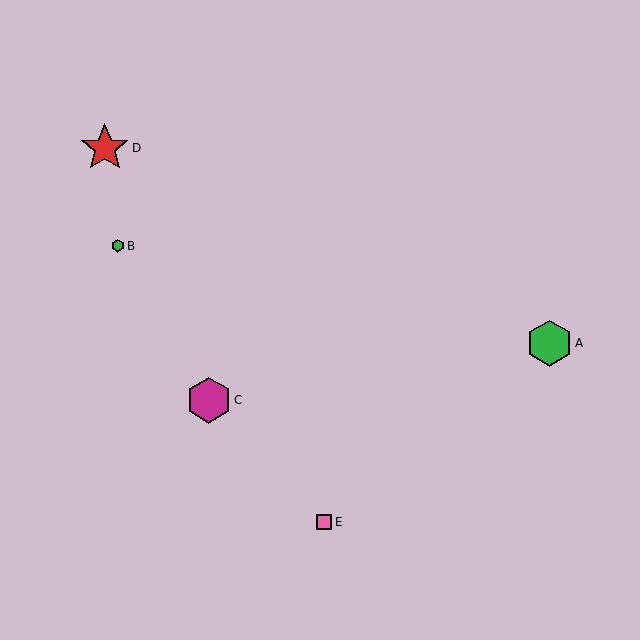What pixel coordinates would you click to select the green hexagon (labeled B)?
Click at (118, 246) to select the green hexagon B.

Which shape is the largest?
The red star (labeled D) is the largest.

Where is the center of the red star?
The center of the red star is at (105, 148).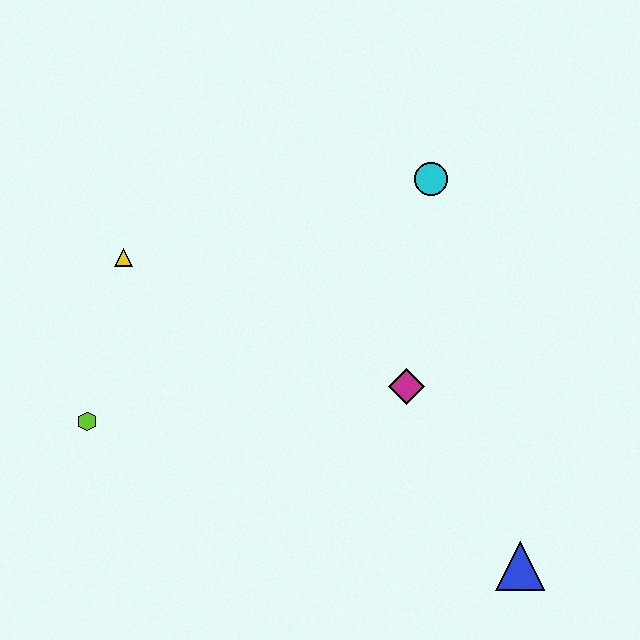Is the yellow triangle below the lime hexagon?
No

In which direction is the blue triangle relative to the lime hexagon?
The blue triangle is to the right of the lime hexagon.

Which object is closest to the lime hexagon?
The yellow triangle is closest to the lime hexagon.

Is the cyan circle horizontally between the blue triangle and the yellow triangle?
Yes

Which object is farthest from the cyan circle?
The lime hexagon is farthest from the cyan circle.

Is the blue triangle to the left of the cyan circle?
No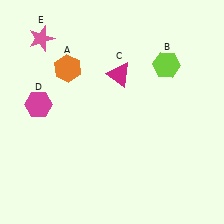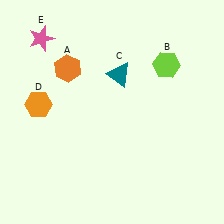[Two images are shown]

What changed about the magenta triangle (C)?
In Image 1, C is magenta. In Image 2, it changed to teal.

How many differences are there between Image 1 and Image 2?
There are 2 differences between the two images.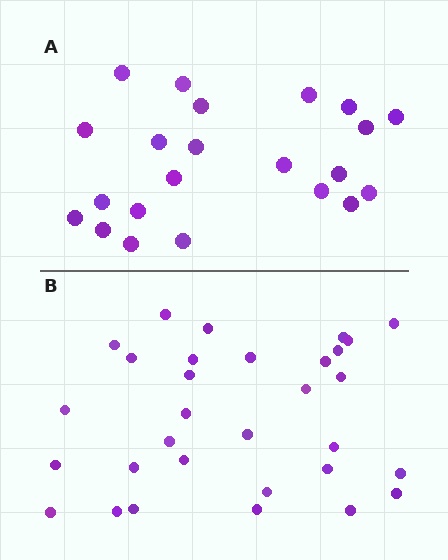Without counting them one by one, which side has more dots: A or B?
Region B (the bottom region) has more dots.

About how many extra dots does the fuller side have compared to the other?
Region B has roughly 8 or so more dots than region A.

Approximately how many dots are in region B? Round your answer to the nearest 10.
About 30 dots. (The exact count is 31, which rounds to 30.)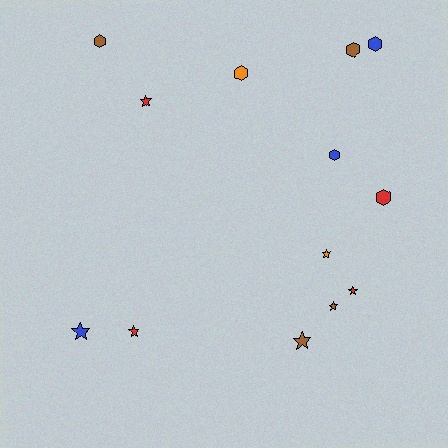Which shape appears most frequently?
Star, with 7 objects.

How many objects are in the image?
There are 13 objects.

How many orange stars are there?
There is 1 orange star.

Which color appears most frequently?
Red, with 4 objects.